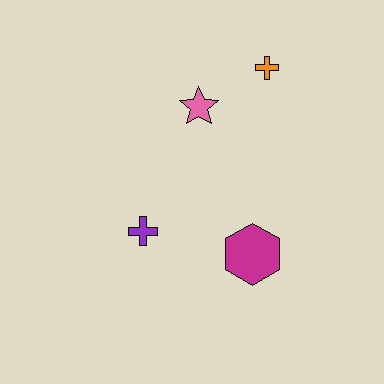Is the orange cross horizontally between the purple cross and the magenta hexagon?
No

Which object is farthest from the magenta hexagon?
The orange cross is farthest from the magenta hexagon.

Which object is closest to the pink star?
The orange cross is closest to the pink star.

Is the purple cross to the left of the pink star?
Yes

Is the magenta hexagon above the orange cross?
No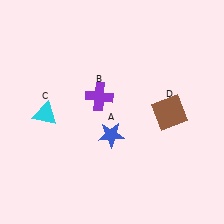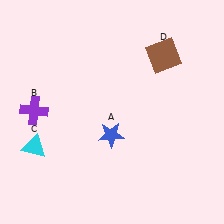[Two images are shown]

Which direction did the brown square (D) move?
The brown square (D) moved up.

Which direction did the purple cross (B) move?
The purple cross (B) moved left.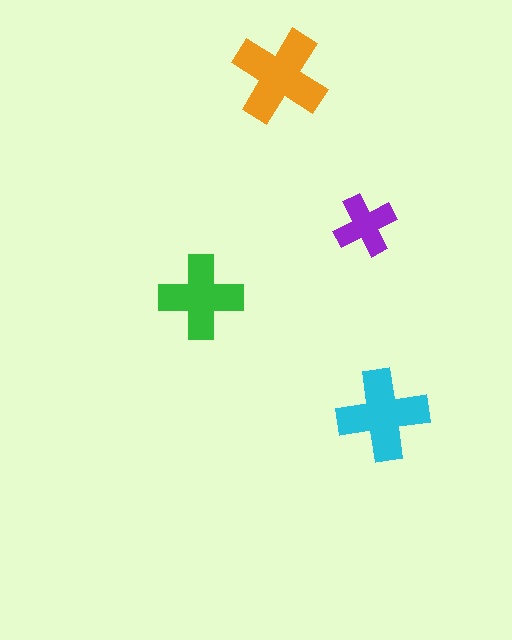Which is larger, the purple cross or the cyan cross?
The cyan one.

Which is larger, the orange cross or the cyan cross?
The orange one.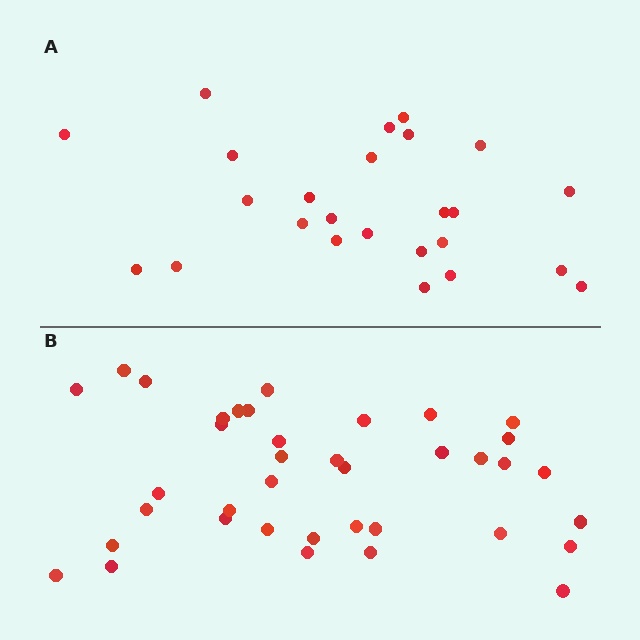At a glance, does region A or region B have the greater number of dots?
Region B (the bottom region) has more dots.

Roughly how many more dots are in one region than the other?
Region B has approximately 15 more dots than region A.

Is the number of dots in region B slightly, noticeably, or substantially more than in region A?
Region B has substantially more. The ratio is roughly 1.5 to 1.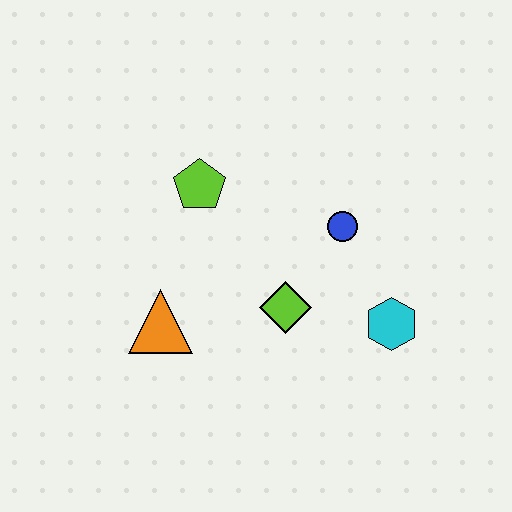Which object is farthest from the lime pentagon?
The cyan hexagon is farthest from the lime pentagon.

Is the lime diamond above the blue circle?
No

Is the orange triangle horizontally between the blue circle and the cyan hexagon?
No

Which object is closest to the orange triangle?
The lime diamond is closest to the orange triangle.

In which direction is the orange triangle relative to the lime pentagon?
The orange triangle is below the lime pentagon.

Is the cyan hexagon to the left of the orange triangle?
No